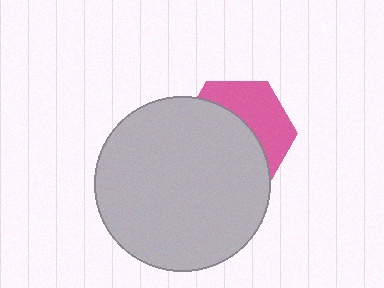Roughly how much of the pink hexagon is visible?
A small part of it is visible (roughly 41%).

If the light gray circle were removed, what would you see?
You would see the complete pink hexagon.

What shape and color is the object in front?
The object in front is a light gray circle.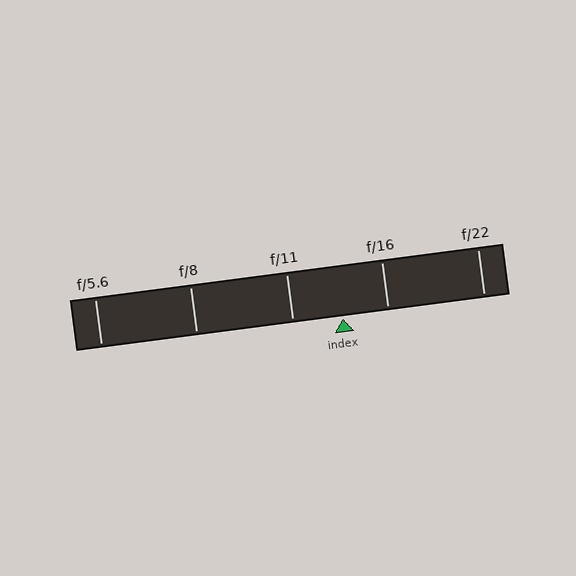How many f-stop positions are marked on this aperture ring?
There are 5 f-stop positions marked.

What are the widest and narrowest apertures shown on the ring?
The widest aperture shown is f/5.6 and the narrowest is f/22.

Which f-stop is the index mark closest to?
The index mark is closest to f/16.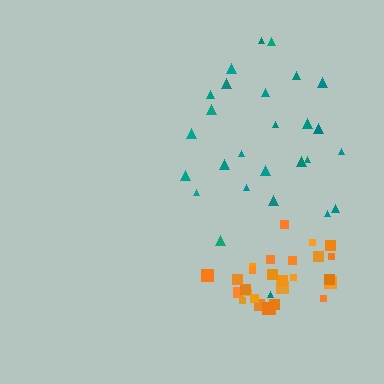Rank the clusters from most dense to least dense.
orange, teal.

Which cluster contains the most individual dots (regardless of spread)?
Orange (29).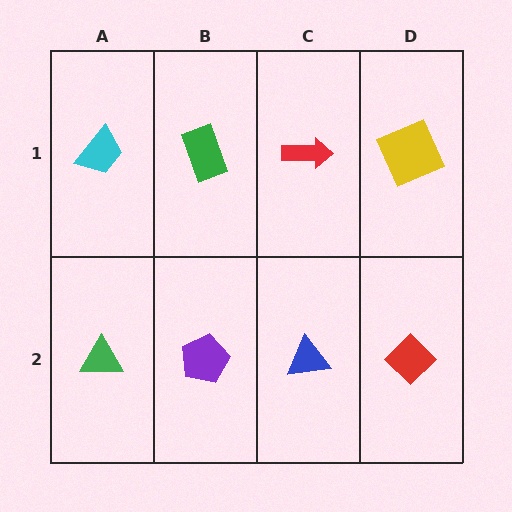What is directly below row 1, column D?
A red diamond.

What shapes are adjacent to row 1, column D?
A red diamond (row 2, column D), a red arrow (row 1, column C).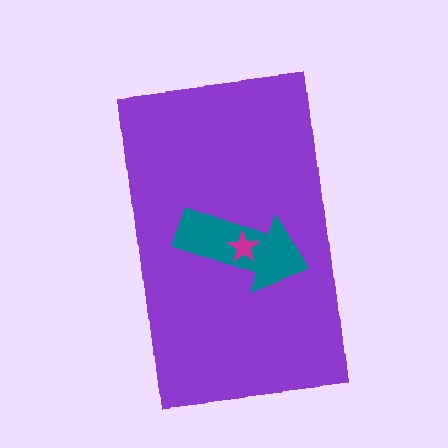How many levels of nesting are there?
3.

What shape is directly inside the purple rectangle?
The teal arrow.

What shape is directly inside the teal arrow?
The magenta star.